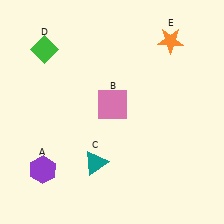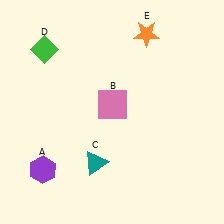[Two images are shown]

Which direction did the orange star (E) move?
The orange star (E) moved left.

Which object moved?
The orange star (E) moved left.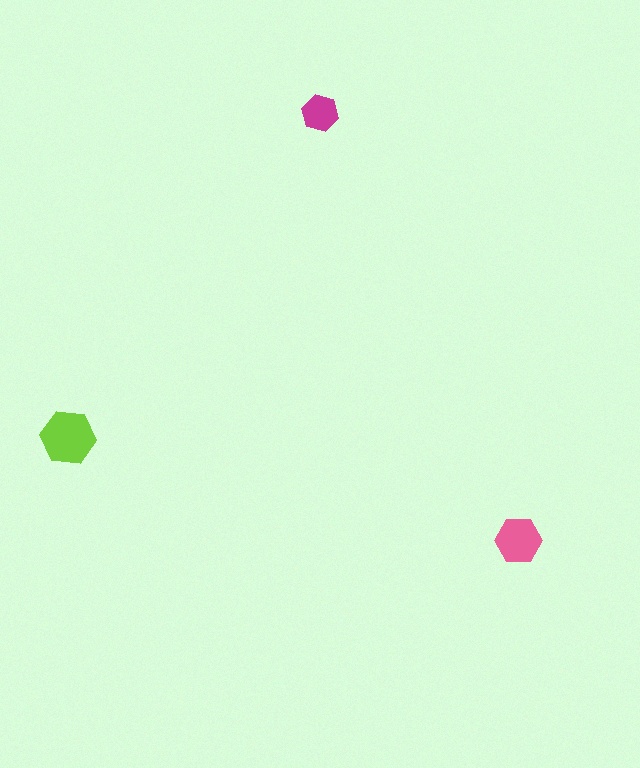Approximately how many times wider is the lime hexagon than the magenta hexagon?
About 1.5 times wider.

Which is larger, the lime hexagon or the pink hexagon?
The lime one.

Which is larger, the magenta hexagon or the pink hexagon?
The pink one.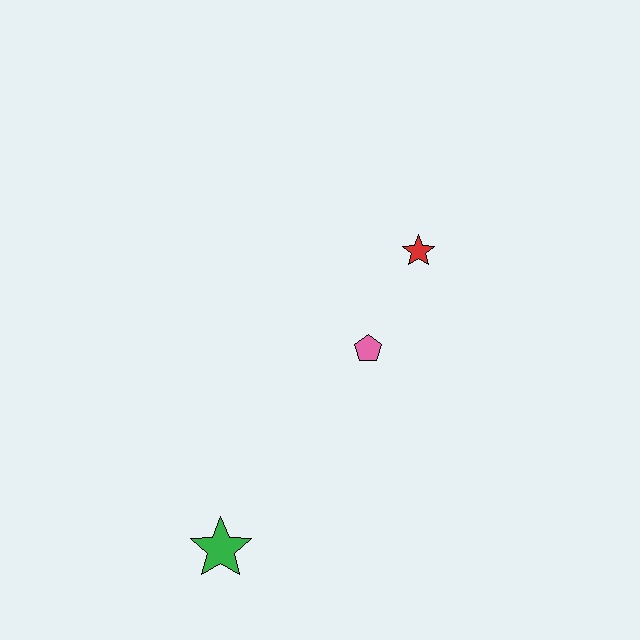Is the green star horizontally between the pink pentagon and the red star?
No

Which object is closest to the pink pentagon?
The red star is closest to the pink pentagon.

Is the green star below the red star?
Yes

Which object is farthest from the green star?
The red star is farthest from the green star.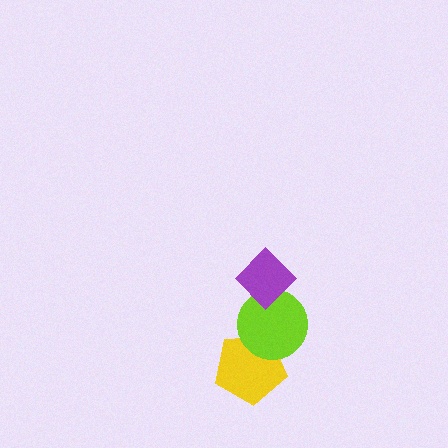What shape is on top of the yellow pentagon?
The lime circle is on top of the yellow pentagon.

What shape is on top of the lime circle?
The purple diamond is on top of the lime circle.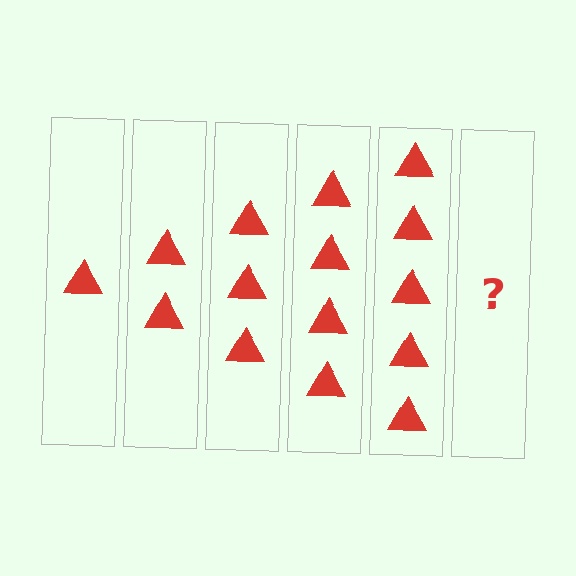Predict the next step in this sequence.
The next step is 6 triangles.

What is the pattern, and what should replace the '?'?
The pattern is that each step adds one more triangle. The '?' should be 6 triangles.